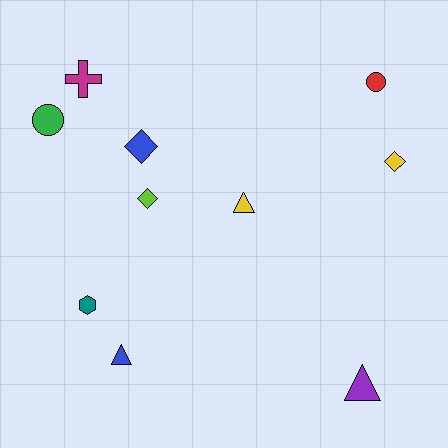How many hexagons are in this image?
There is 1 hexagon.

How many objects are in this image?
There are 10 objects.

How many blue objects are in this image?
There are 2 blue objects.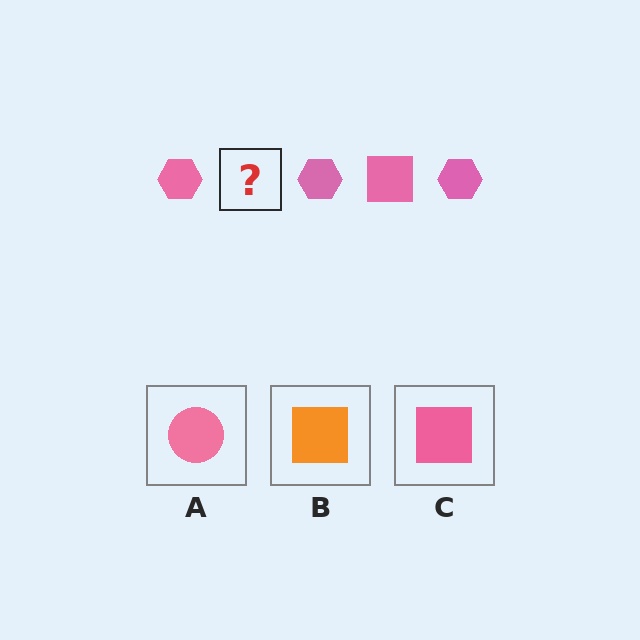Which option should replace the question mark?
Option C.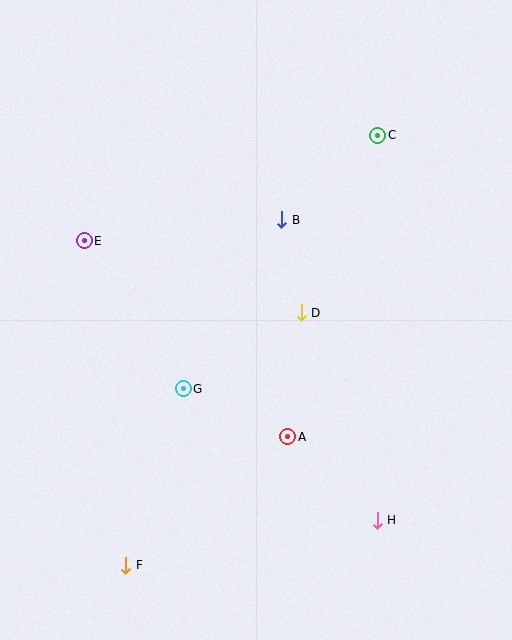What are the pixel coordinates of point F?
Point F is at (126, 565).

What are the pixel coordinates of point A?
Point A is at (288, 437).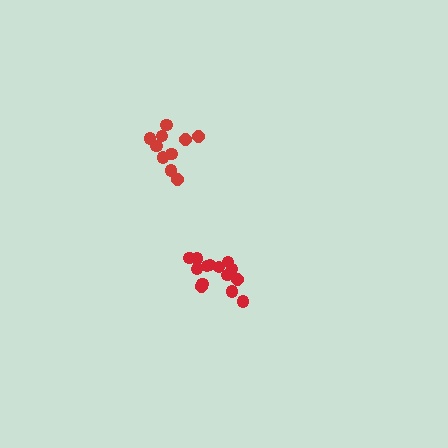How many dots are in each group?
Group 1: 14 dots, Group 2: 10 dots (24 total).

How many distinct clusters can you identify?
There are 2 distinct clusters.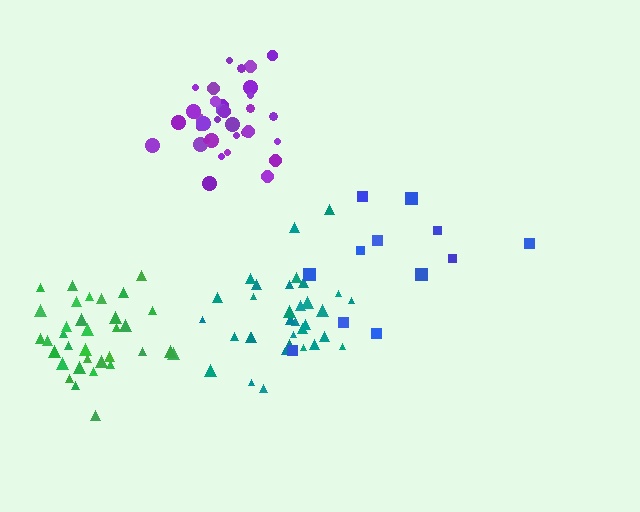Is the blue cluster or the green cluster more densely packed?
Green.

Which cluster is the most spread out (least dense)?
Blue.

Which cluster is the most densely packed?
Purple.